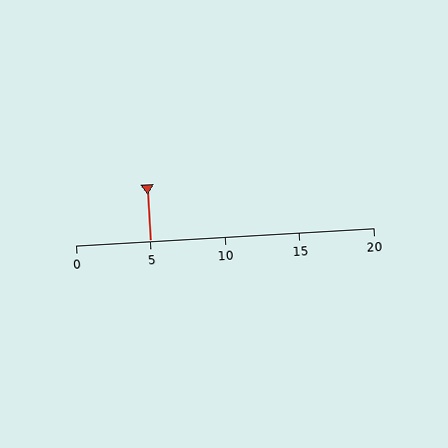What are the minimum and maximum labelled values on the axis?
The axis runs from 0 to 20.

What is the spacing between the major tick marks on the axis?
The major ticks are spaced 5 apart.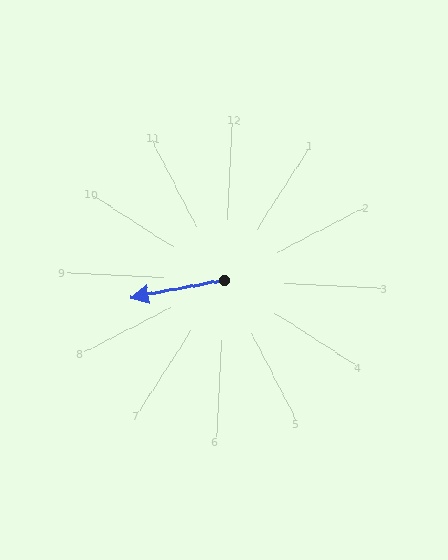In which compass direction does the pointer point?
West.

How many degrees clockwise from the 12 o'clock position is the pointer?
Approximately 257 degrees.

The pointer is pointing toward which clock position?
Roughly 9 o'clock.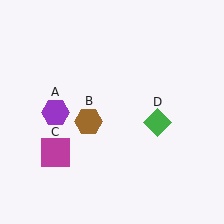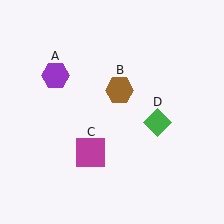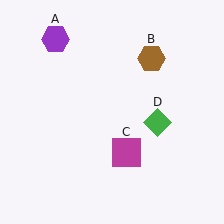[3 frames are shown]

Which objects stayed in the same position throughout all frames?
Green diamond (object D) remained stationary.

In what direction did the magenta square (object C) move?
The magenta square (object C) moved right.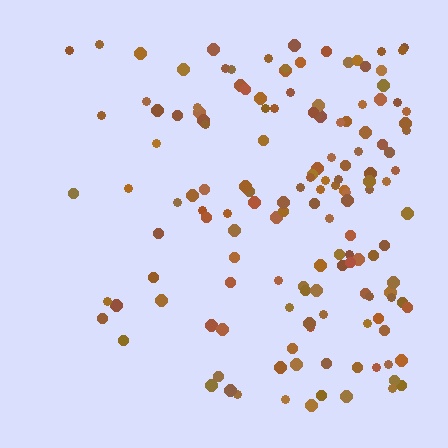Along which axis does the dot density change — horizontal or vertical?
Horizontal.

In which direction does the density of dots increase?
From left to right, with the right side densest.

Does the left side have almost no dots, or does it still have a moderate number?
Still a moderate number, just noticeably fewer than the right.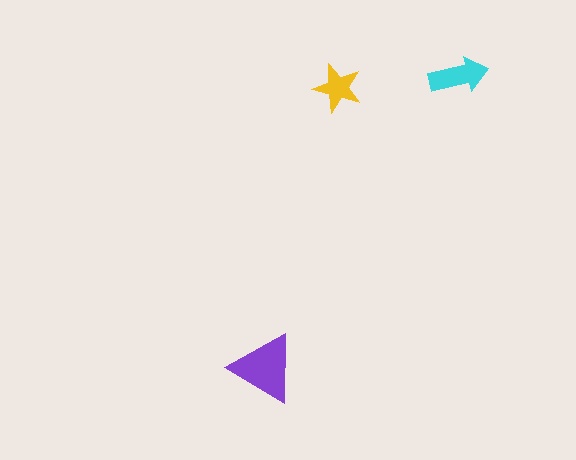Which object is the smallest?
The yellow star.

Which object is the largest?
The purple triangle.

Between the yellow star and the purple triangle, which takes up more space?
The purple triangle.